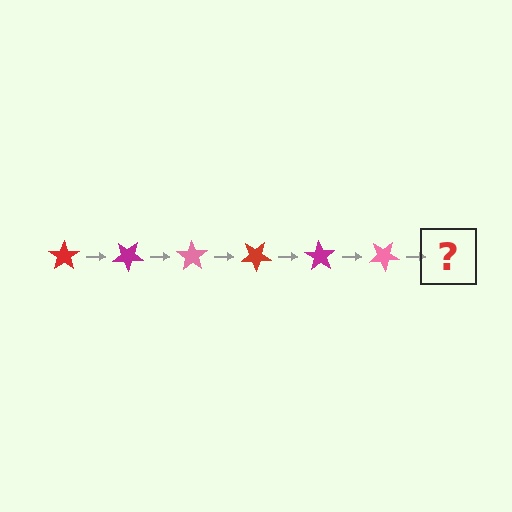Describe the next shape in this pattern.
It should be a red star, rotated 210 degrees from the start.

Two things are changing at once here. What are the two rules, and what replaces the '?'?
The two rules are that it rotates 35 degrees each step and the color cycles through red, magenta, and pink. The '?' should be a red star, rotated 210 degrees from the start.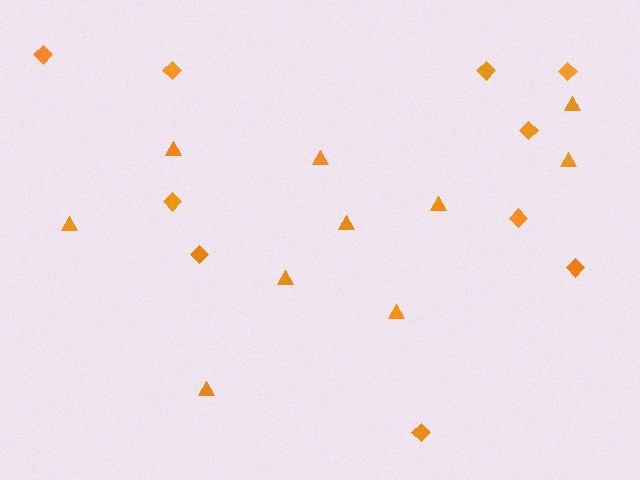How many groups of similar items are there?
There are 2 groups: one group of triangles (10) and one group of diamonds (10).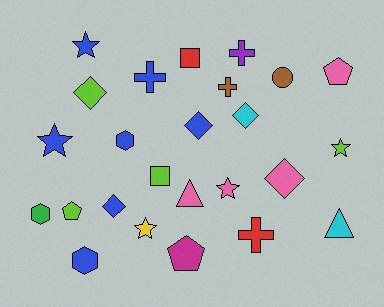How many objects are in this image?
There are 25 objects.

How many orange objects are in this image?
There are no orange objects.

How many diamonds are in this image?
There are 5 diamonds.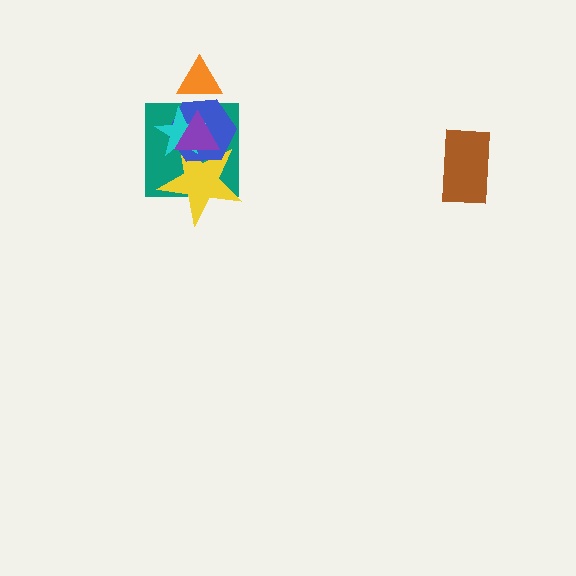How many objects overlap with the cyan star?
4 objects overlap with the cyan star.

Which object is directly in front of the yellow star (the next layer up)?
The blue hexagon is directly in front of the yellow star.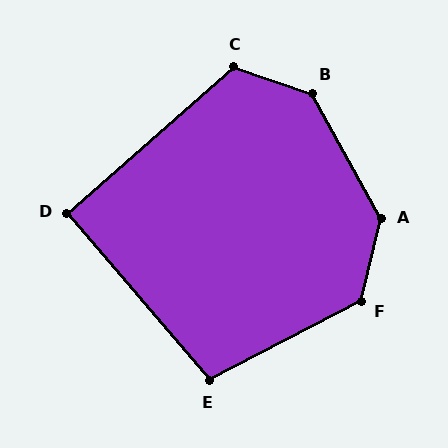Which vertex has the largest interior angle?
B, at approximately 138 degrees.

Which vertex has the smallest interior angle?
D, at approximately 91 degrees.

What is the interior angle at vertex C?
Approximately 120 degrees (obtuse).